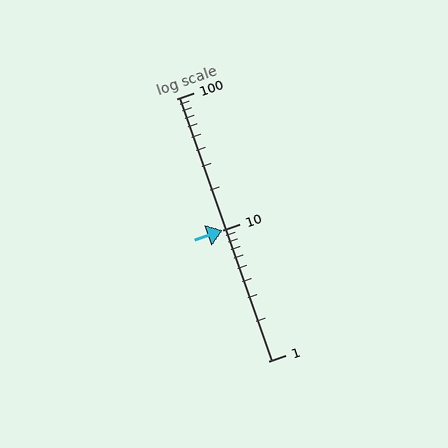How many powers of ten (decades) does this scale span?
The scale spans 2 decades, from 1 to 100.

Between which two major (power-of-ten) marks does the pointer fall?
The pointer is between 10 and 100.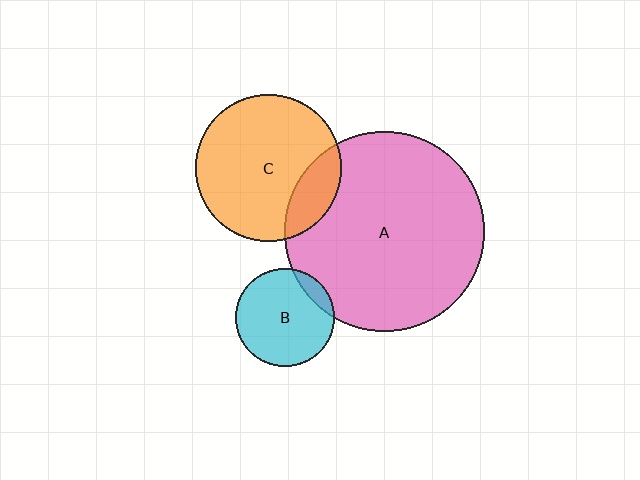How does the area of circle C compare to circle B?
Approximately 2.2 times.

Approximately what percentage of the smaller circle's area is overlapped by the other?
Approximately 20%.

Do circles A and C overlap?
Yes.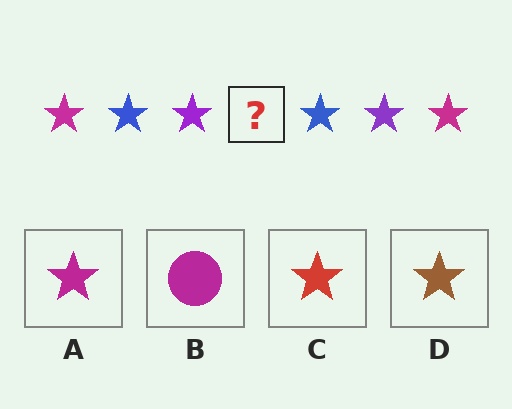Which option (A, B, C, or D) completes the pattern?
A.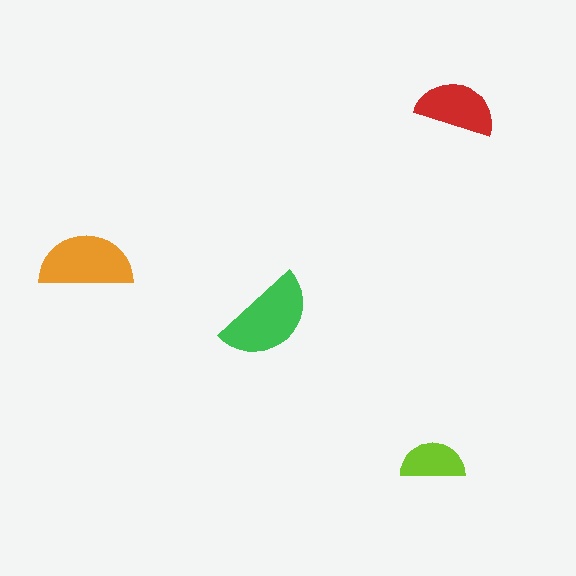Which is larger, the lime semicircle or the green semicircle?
The green one.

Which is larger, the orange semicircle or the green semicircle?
The green one.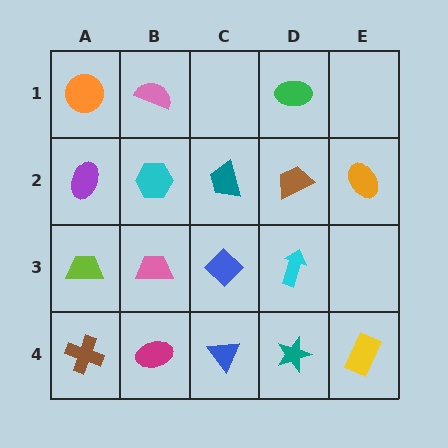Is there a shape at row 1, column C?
No, that cell is empty.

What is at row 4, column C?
A blue triangle.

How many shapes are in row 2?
5 shapes.